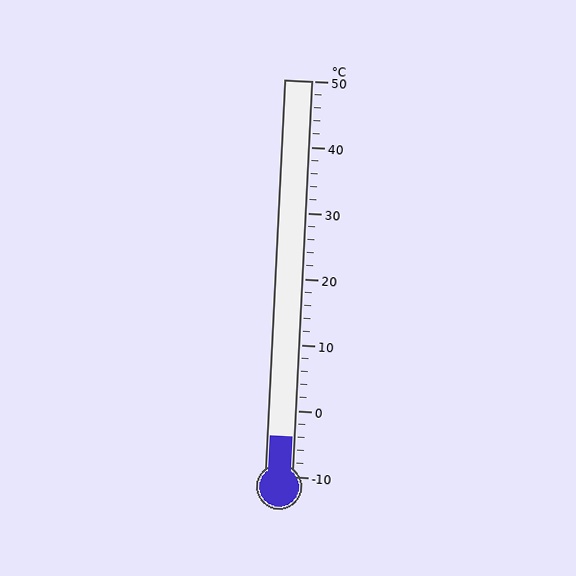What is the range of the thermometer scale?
The thermometer scale ranges from -10°C to 50°C.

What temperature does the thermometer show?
The thermometer shows approximately -4°C.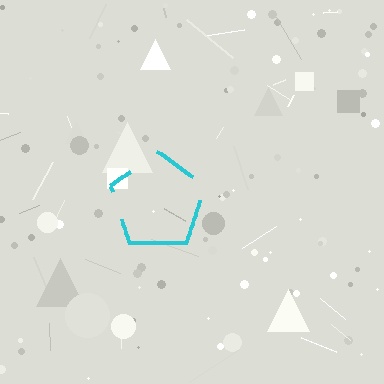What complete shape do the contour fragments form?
The contour fragments form a pentagon.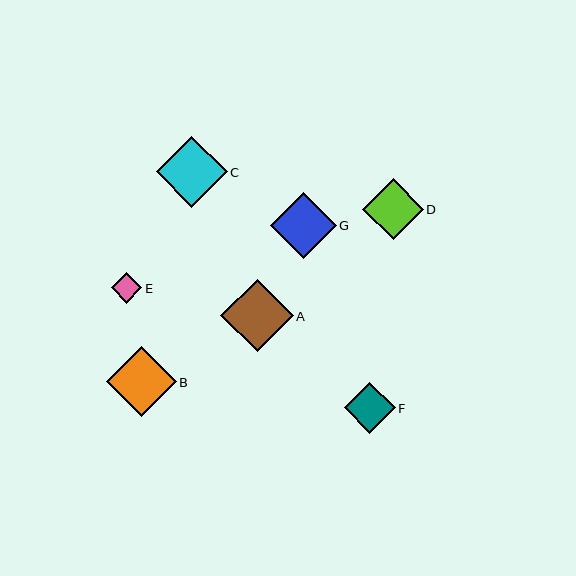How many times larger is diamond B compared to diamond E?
Diamond B is approximately 2.3 times the size of diamond E.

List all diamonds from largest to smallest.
From largest to smallest: A, C, B, G, D, F, E.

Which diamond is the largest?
Diamond A is the largest with a size of approximately 73 pixels.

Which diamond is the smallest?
Diamond E is the smallest with a size of approximately 30 pixels.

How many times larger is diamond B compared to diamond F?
Diamond B is approximately 1.4 times the size of diamond F.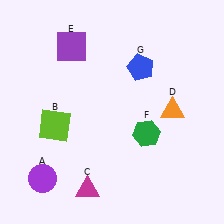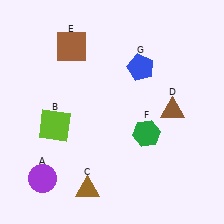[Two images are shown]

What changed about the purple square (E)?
In Image 1, E is purple. In Image 2, it changed to brown.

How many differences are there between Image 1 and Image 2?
There are 3 differences between the two images.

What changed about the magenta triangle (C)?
In Image 1, C is magenta. In Image 2, it changed to brown.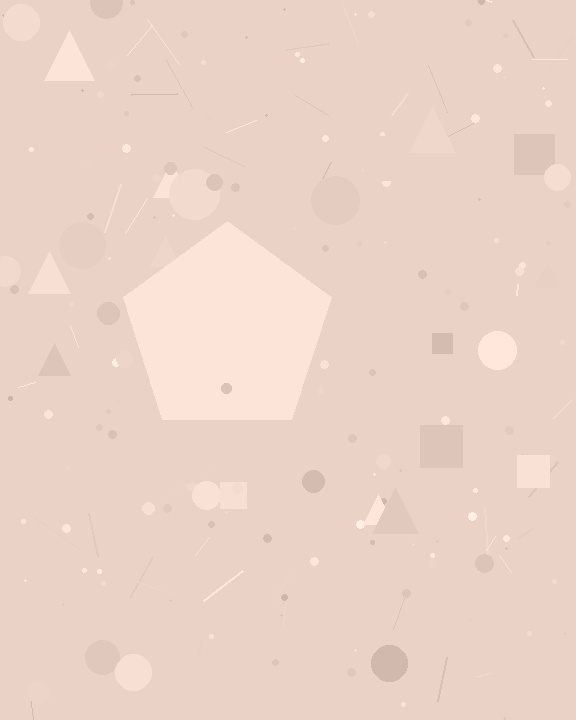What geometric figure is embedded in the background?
A pentagon is embedded in the background.